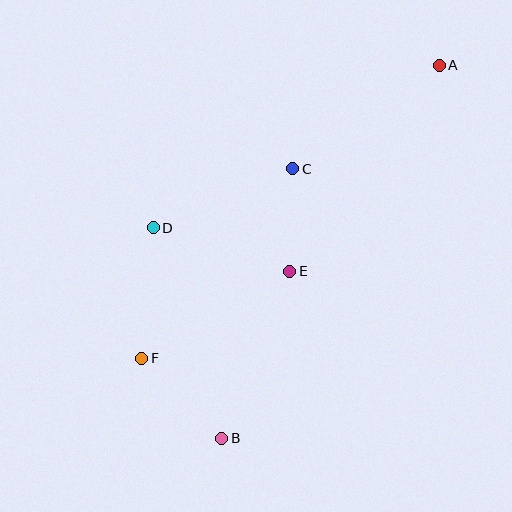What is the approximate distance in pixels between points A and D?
The distance between A and D is approximately 329 pixels.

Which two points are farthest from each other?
Points A and B are farthest from each other.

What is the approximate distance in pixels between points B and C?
The distance between B and C is approximately 279 pixels.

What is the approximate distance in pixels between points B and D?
The distance between B and D is approximately 221 pixels.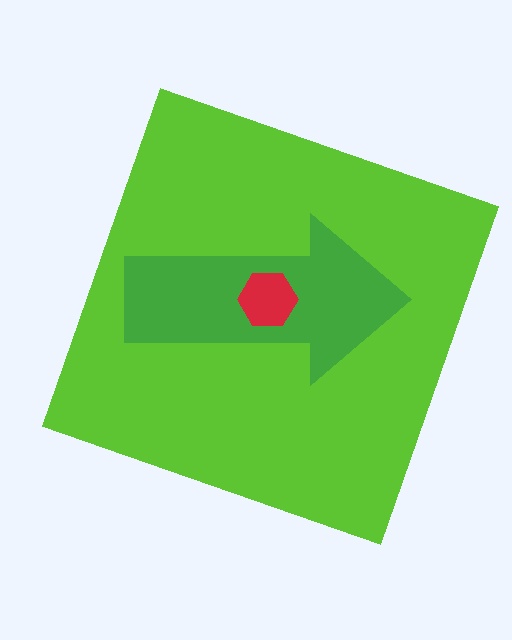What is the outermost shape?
The lime square.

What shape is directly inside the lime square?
The green arrow.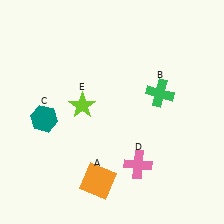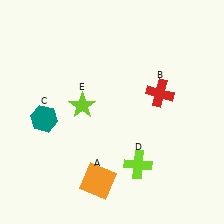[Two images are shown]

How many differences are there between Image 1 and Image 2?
There are 2 differences between the two images.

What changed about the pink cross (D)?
In Image 1, D is pink. In Image 2, it changed to lime.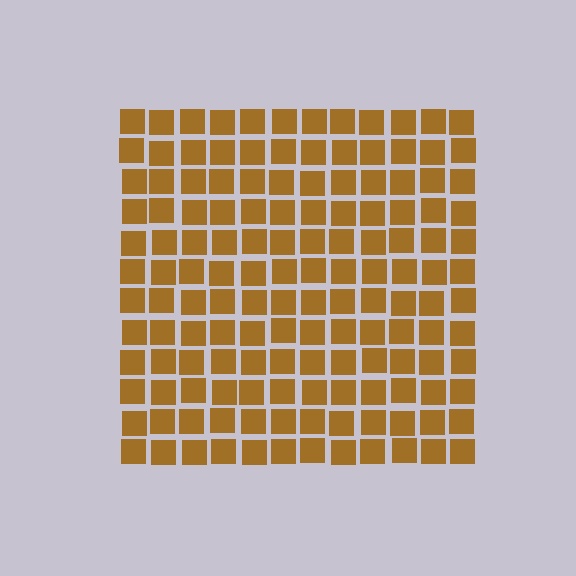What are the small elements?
The small elements are squares.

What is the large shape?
The large shape is a square.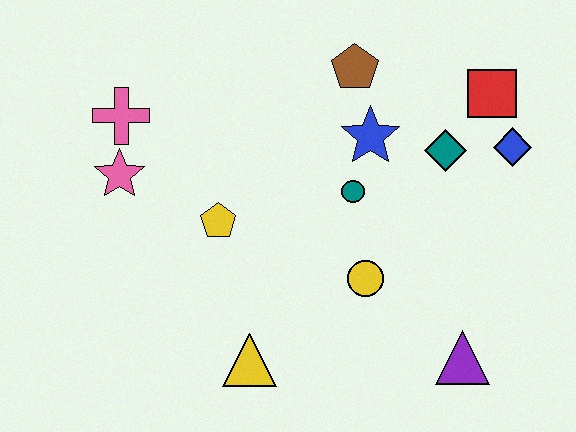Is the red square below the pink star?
No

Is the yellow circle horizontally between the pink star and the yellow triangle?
No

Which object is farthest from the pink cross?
The purple triangle is farthest from the pink cross.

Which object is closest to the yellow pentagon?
The pink star is closest to the yellow pentagon.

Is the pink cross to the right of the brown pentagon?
No